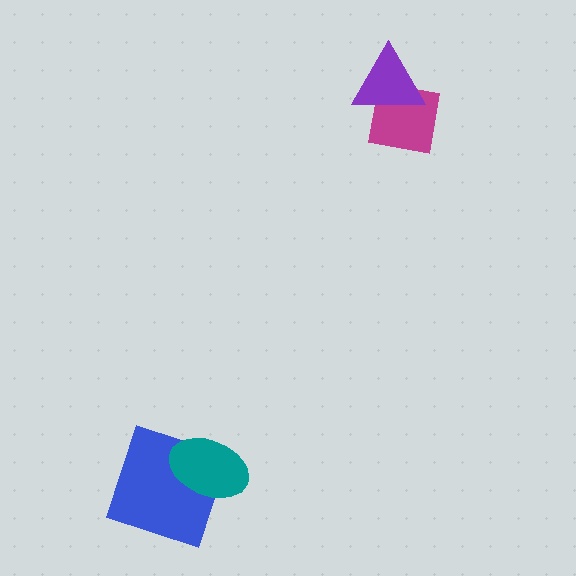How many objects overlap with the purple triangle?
1 object overlaps with the purple triangle.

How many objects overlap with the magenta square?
1 object overlaps with the magenta square.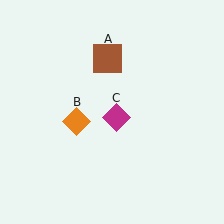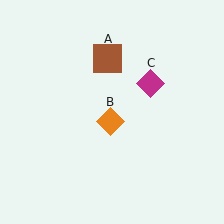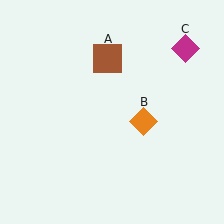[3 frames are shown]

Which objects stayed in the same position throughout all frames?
Brown square (object A) remained stationary.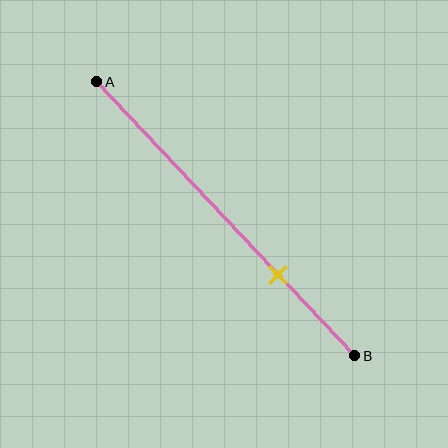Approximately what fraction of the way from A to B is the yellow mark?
The yellow mark is approximately 70% of the way from A to B.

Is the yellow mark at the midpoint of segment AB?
No, the mark is at about 70% from A, not at the 50% midpoint.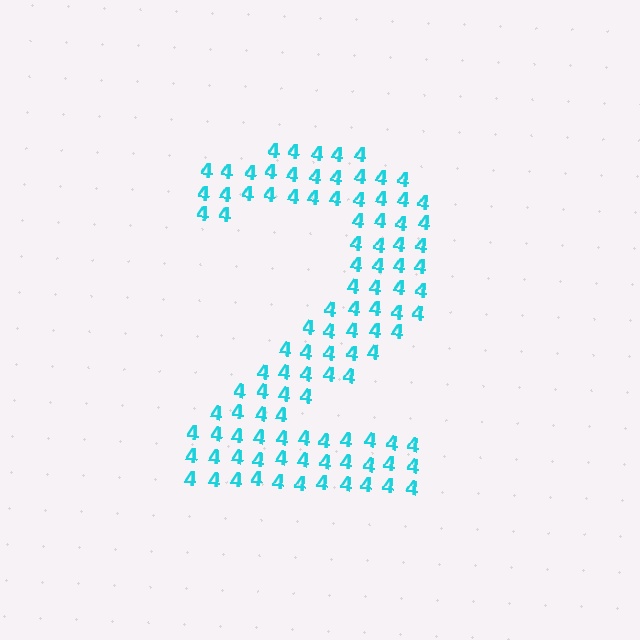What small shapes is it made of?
It is made of small digit 4's.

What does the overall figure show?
The overall figure shows the digit 2.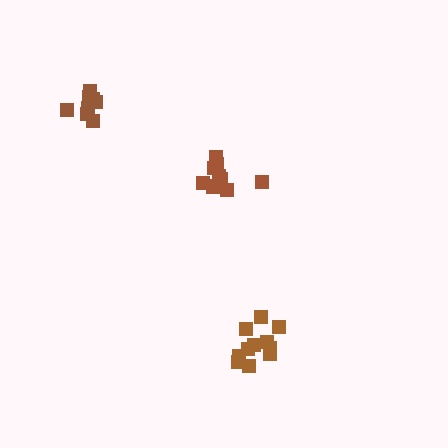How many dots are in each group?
Group 1: 11 dots, Group 2: 10 dots, Group 3: 8 dots (29 total).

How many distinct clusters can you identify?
There are 3 distinct clusters.